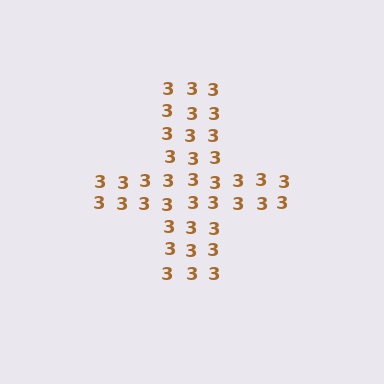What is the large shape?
The large shape is a cross.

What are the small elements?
The small elements are digit 3's.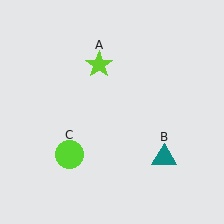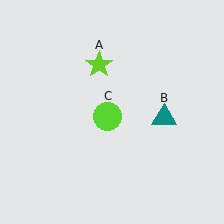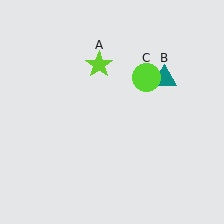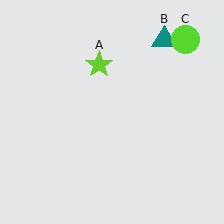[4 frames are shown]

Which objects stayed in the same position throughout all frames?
Lime star (object A) remained stationary.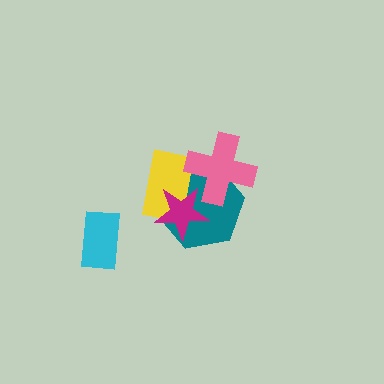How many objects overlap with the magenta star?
2 objects overlap with the magenta star.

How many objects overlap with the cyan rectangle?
0 objects overlap with the cyan rectangle.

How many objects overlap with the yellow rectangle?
3 objects overlap with the yellow rectangle.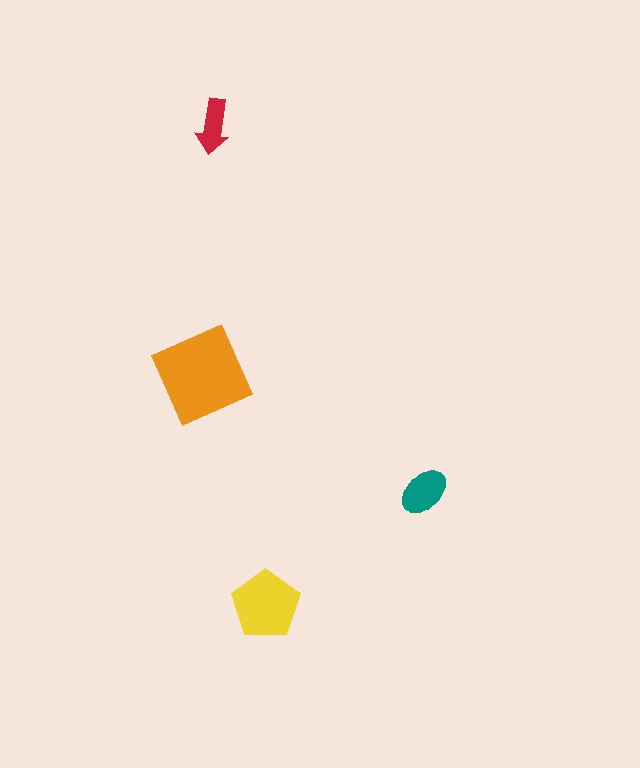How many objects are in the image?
There are 4 objects in the image.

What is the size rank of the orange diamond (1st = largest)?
1st.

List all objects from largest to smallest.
The orange diamond, the yellow pentagon, the teal ellipse, the red arrow.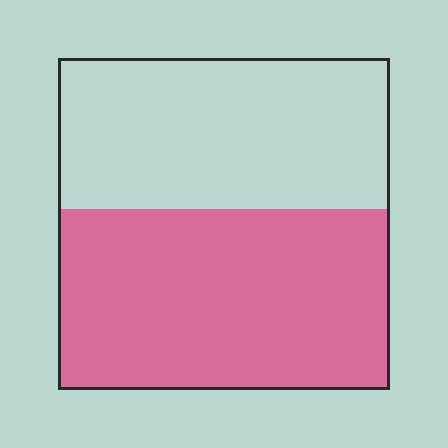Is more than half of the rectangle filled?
Yes.